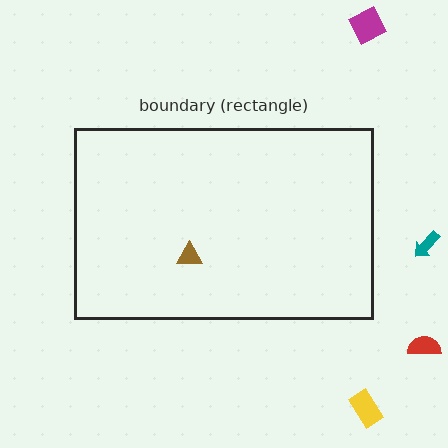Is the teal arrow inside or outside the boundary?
Outside.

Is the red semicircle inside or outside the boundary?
Outside.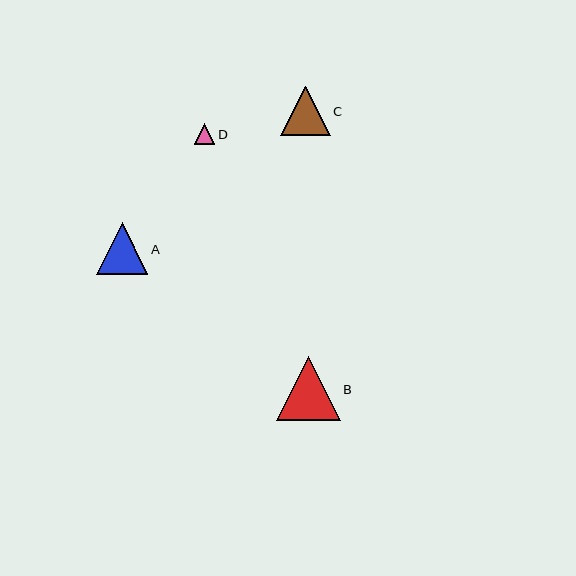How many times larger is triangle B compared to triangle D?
Triangle B is approximately 3.1 times the size of triangle D.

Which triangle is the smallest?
Triangle D is the smallest with a size of approximately 21 pixels.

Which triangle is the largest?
Triangle B is the largest with a size of approximately 64 pixels.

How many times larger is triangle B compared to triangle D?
Triangle B is approximately 3.1 times the size of triangle D.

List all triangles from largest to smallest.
From largest to smallest: B, A, C, D.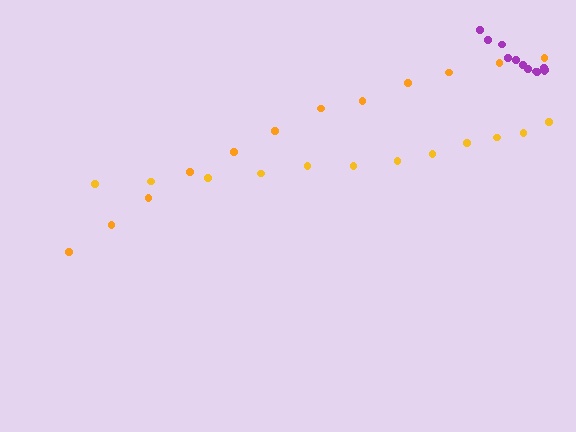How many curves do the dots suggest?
There are 3 distinct paths.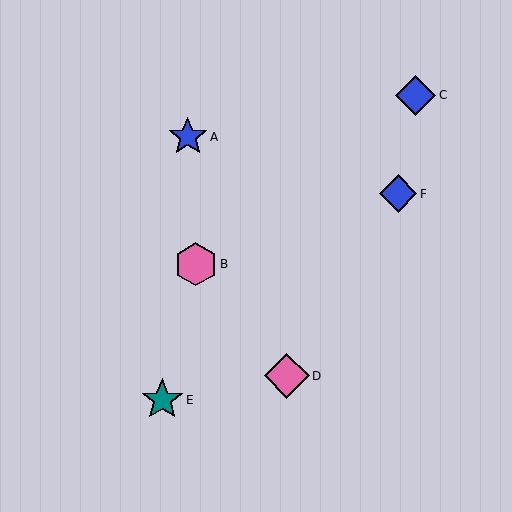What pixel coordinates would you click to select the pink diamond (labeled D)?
Click at (287, 376) to select the pink diamond D.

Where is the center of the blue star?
The center of the blue star is at (188, 137).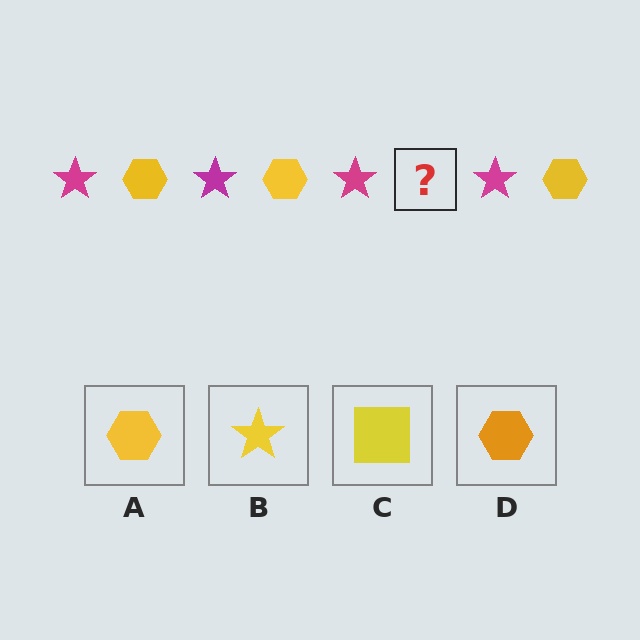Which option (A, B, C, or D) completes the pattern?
A.